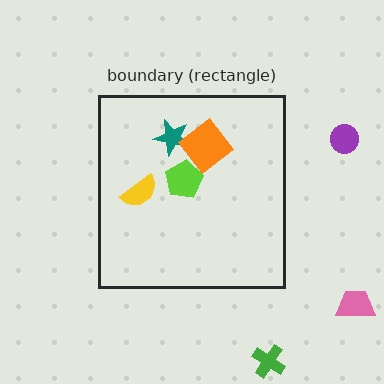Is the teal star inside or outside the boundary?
Inside.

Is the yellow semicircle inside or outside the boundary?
Inside.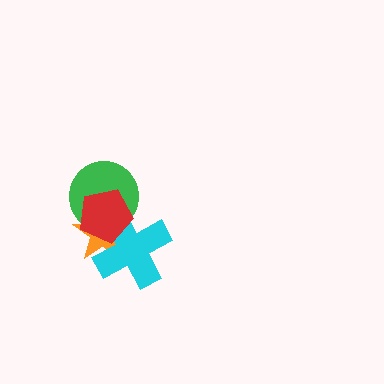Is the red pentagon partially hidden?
No, no other shape covers it.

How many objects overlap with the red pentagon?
3 objects overlap with the red pentagon.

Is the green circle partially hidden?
Yes, it is partially covered by another shape.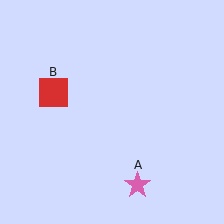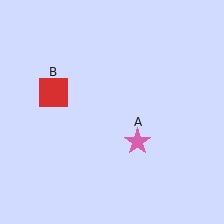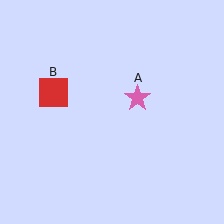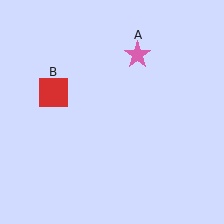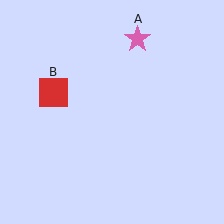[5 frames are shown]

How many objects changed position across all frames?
1 object changed position: pink star (object A).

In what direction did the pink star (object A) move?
The pink star (object A) moved up.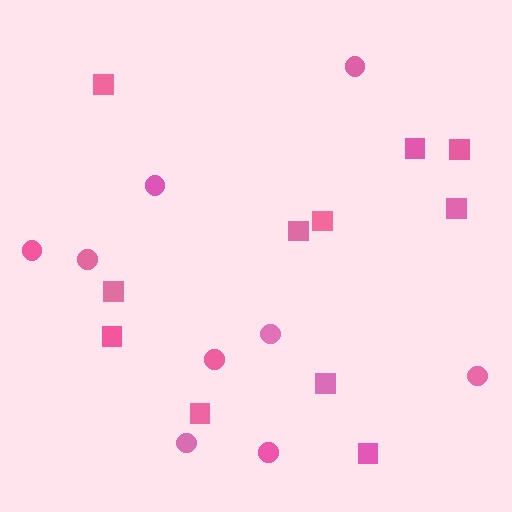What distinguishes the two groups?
There are 2 groups: one group of squares (11) and one group of circles (9).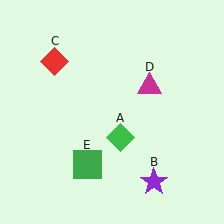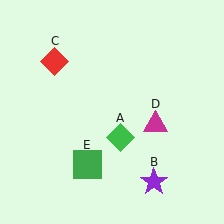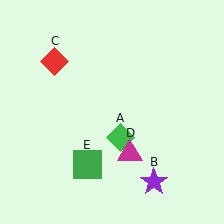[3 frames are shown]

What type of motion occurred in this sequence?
The magenta triangle (object D) rotated clockwise around the center of the scene.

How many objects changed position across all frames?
1 object changed position: magenta triangle (object D).